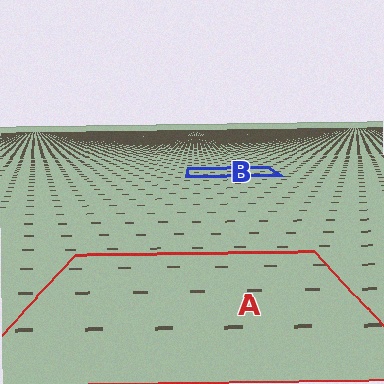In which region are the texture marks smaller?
The texture marks are smaller in region B, because it is farther away.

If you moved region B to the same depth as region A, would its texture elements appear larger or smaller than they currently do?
They would appear larger. At a closer depth, the same texture elements are projected at a bigger on-screen size.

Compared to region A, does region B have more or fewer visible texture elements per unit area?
Region B has more texture elements per unit area — they are packed more densely because it is farther away.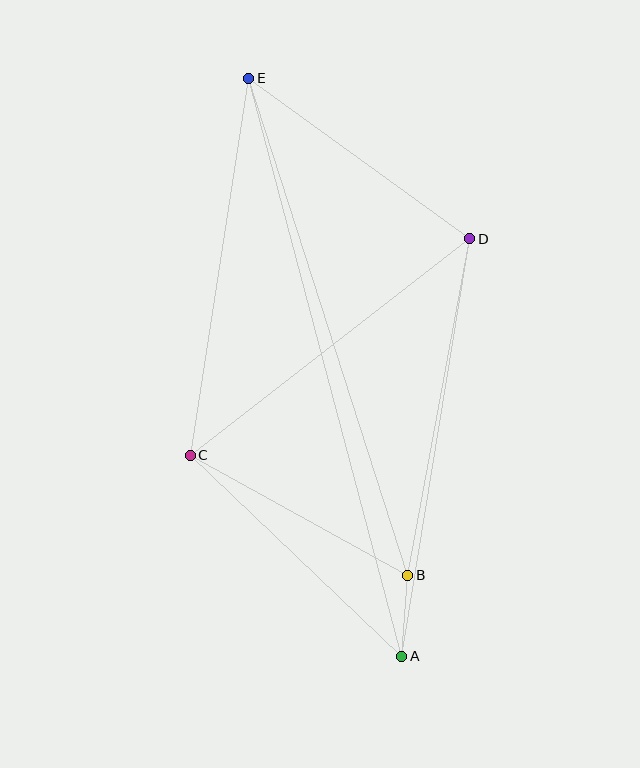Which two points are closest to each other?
Points A and B are closest to each other.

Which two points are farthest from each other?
Points A and E are farthest from each other.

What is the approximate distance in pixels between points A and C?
The distance between A and C is approximately 291 pixels.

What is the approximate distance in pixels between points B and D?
The distance between B and D is approximately 342 pixels.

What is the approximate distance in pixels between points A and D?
The distance between A and D is approximately 423 pixels.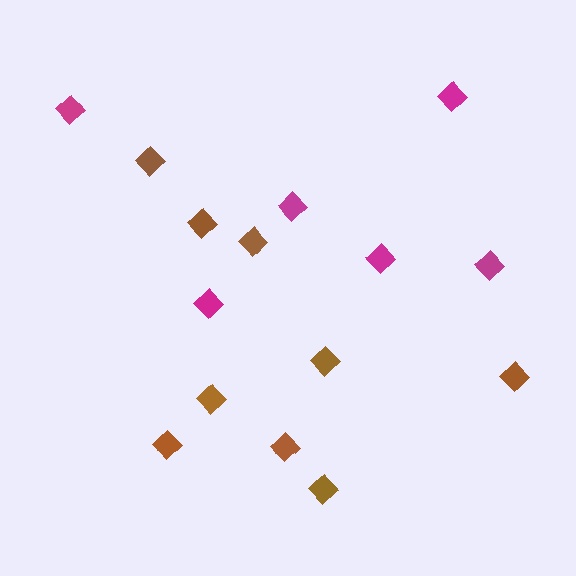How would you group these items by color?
There are 2 groups: one group of brown diamonds (9) and one group of magenta diamonds (6).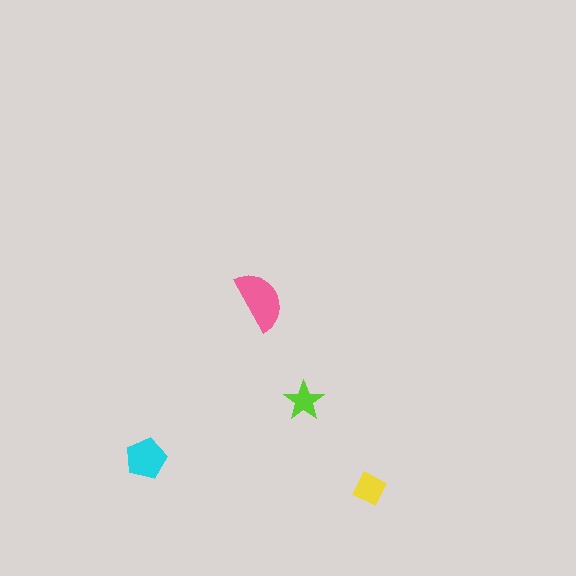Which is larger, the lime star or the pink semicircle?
The pink semicircle.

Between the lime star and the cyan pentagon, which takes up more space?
The cyan pentagon.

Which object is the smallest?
The lime star.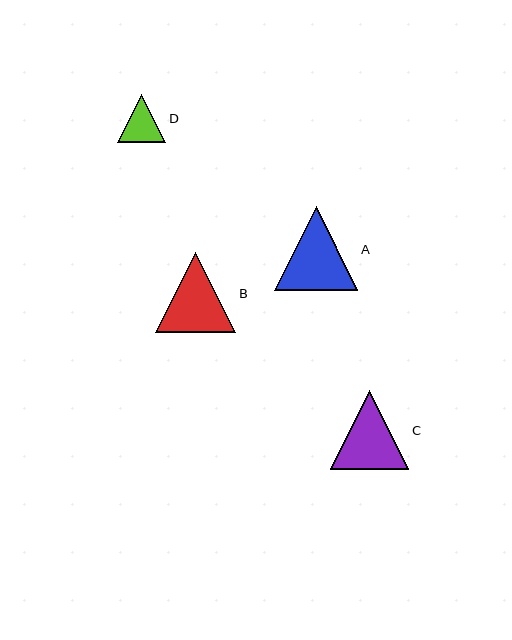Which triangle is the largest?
Triangle A is the largest with a size of approximately 83 pixels.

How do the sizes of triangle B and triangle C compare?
Triangle B and triangle C are approximately the same size.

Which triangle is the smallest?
Triangle D is the smallest with a size of approximately 48 pixels.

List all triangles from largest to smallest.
From largest to smallest: A, B, C, D.